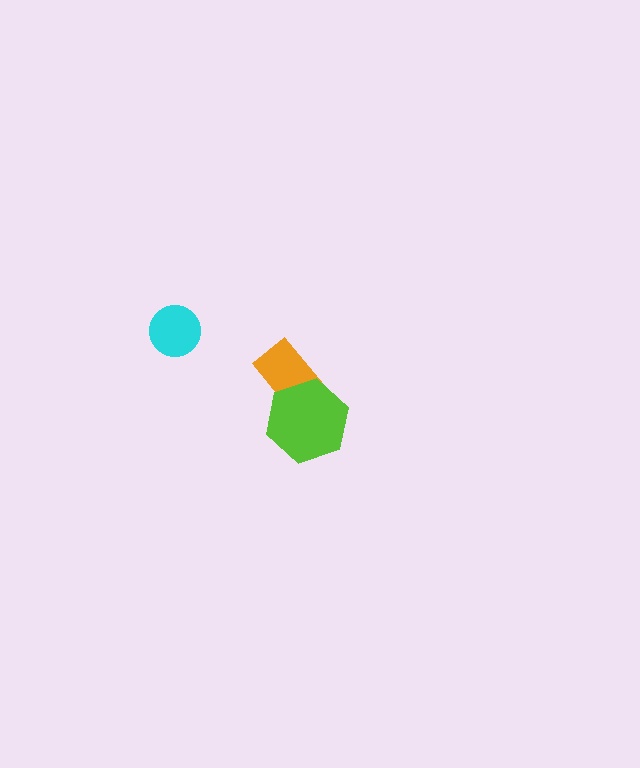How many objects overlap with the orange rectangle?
1 object overlaps with the orange rectangle.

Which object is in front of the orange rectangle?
The lime hexagon is in front of the orange rectangle.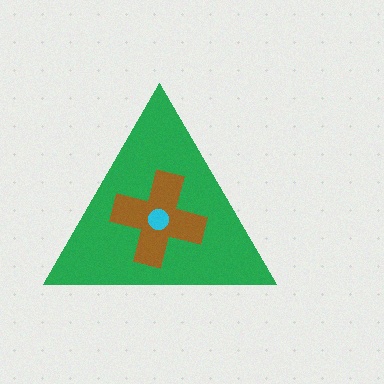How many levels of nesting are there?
3.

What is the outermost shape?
The green triangle.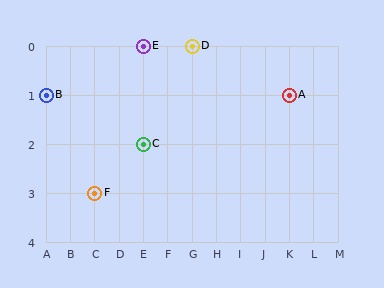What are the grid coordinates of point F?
Point F is at grid coordinates (C, 3).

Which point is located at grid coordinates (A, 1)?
Point B is at (A, 1).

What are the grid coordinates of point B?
Point B is at grid coordinates (A, 1).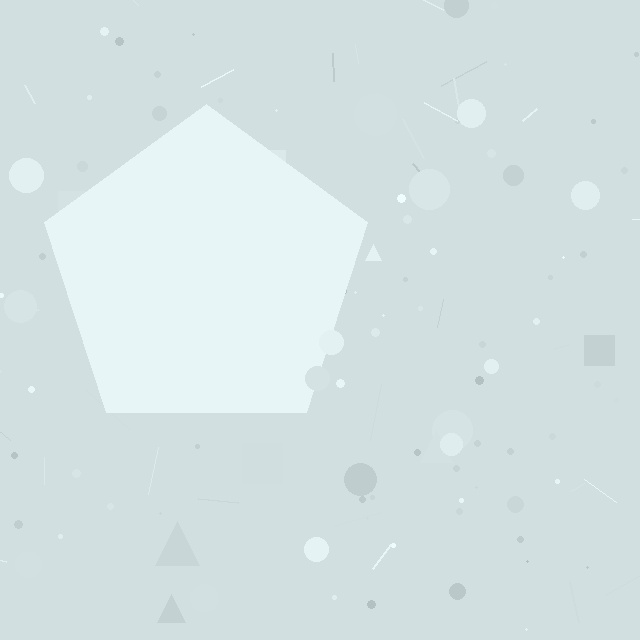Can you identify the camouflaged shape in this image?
The camouflaged shape is a pentagon.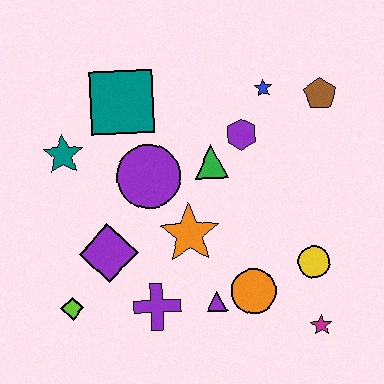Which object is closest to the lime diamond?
The purple diamond is closest to the lime diamond.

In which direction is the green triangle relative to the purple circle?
The green triangle is to the right of the purple circle.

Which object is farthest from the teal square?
The magenta star is farthest from the teal square.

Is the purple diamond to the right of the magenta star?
No